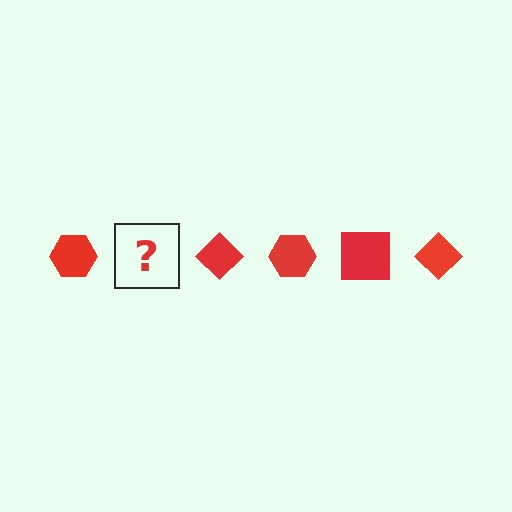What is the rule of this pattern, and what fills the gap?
The rule is that the pattern cycles through hexagon, square, diamond shapes in red. The gap should be filled with a red square.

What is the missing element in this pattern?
The missing element is a red square.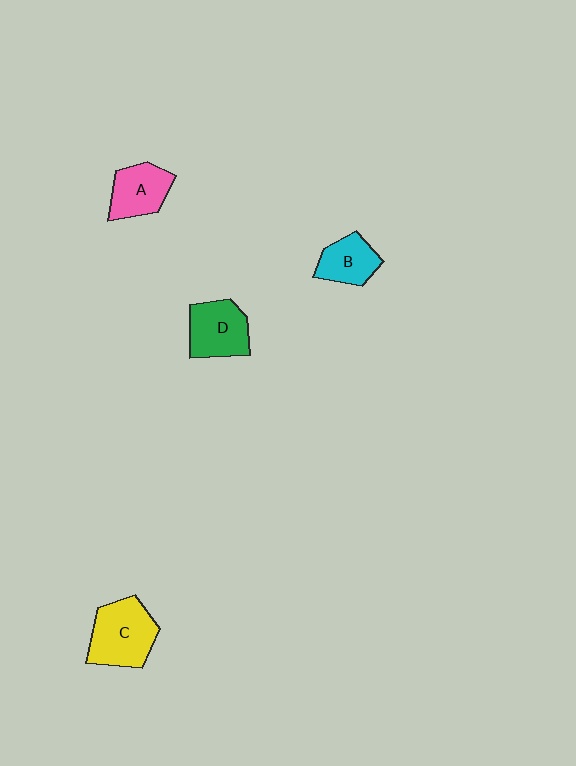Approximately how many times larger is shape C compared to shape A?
Approximately 1.4 times.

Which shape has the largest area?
Shape C (yellow).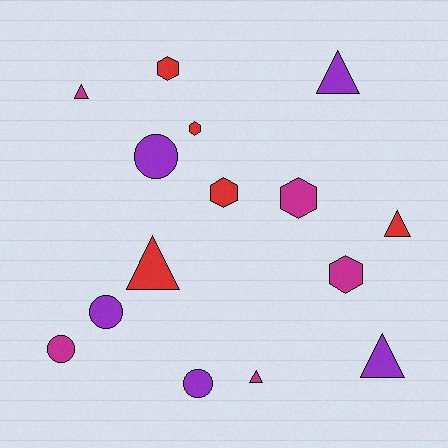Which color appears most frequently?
Purple, with 5 objects.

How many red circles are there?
There are no red circles.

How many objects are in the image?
There are 15 objects.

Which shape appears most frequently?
Triangle, with 6 objects.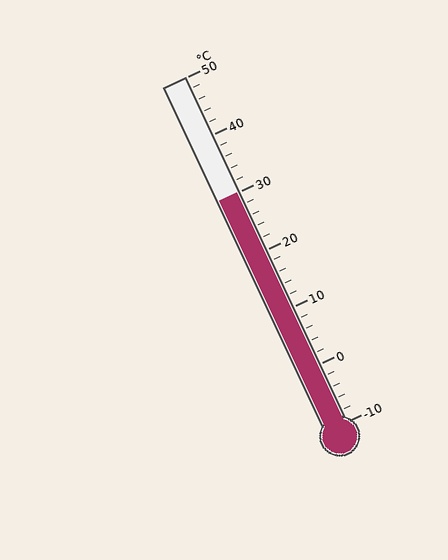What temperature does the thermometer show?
The thermometer shows approximately 30°C.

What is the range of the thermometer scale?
The thermometer scale ranges from -10°C to 50°C.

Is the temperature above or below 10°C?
The temperature is above 10°C.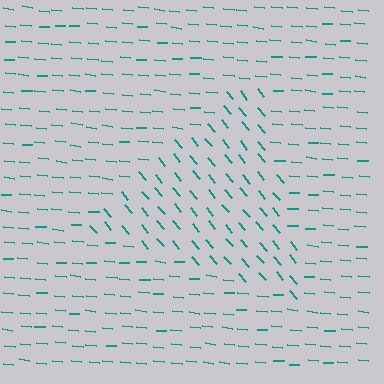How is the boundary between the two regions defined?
The boundary is defined purely by a change in line orientation (approximately 45 degrees difference). All lines are the same color and thickness.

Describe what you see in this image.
The image is filled with small teal line segments. A triangle region in the image has lines oriented differently from the surrounding lines, creating a visible texture boundary.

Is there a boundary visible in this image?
Yes, there is a texture boundary formed by a change in line orientation.